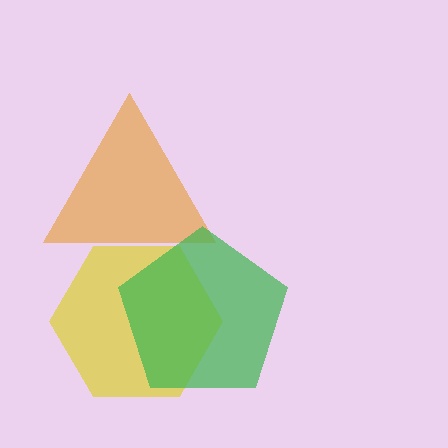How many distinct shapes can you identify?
There are 3 distinct shapes: an orange triangle, a yellow hexagon, a green pentagon.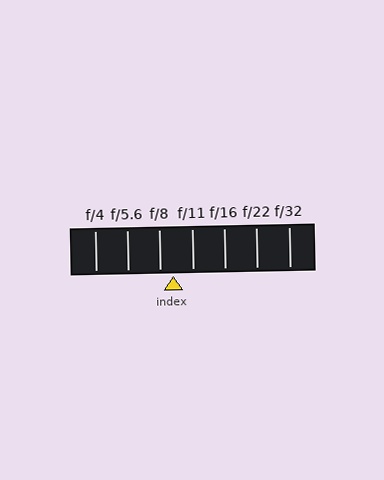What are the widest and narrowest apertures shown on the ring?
The widest aperture shown is f/4 and the narrowest is f/32.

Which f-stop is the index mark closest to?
The index mark is closest to f/8.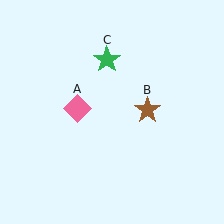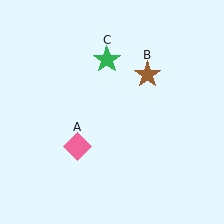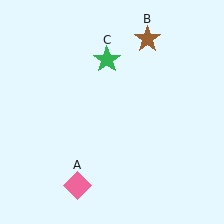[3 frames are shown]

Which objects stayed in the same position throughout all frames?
Green star (object C) remained stationary.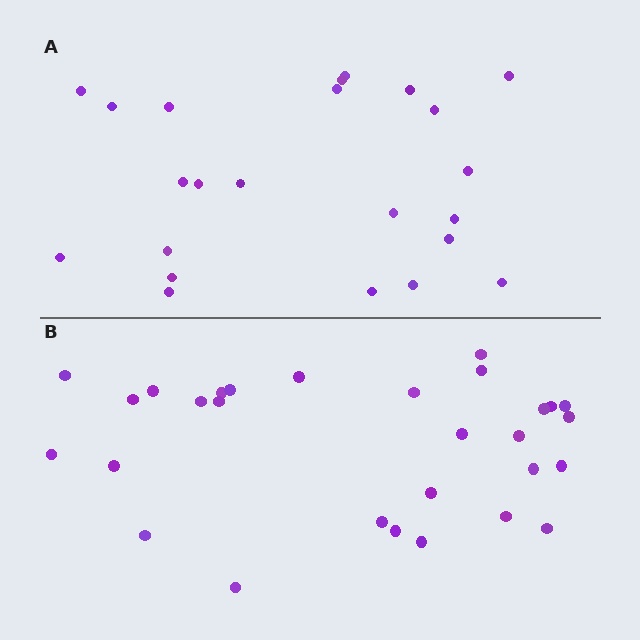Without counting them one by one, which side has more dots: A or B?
Region B (the bottom region) has more dots.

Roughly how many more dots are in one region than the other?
Region B has about 6 more dots than region A.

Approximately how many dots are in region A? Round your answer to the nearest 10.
About 20 dots. (The exact count is 23, which rounds to 20.)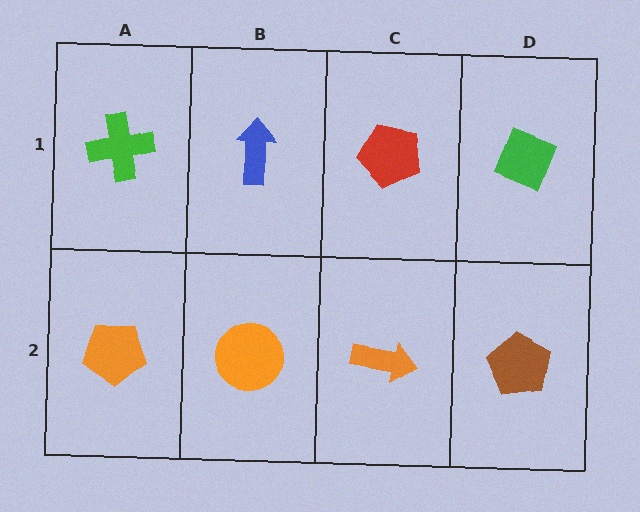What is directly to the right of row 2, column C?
A brown pentagon.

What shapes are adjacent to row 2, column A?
A green cross (row 1, column A), an orange circle (row 2, column B).